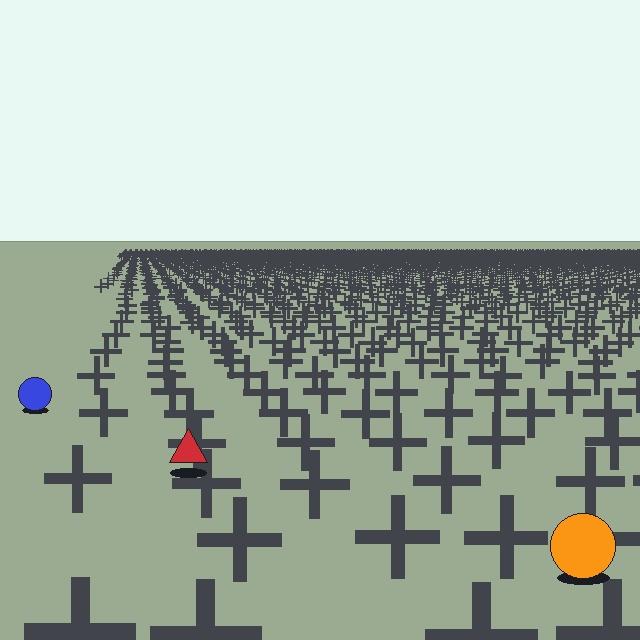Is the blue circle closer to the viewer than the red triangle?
No. The red triangle is closer — you can tell from the texture gradient: the ground texture is coarser near it.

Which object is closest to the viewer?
The orange circle is closest. The texture marks near it are larger and more spread out.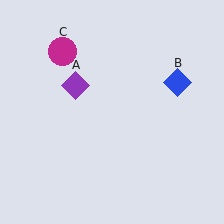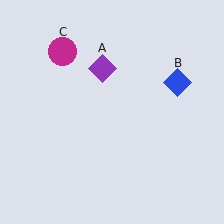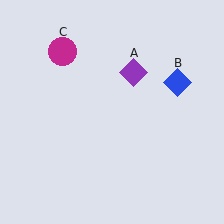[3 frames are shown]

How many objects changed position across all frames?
1 object changed position: purple diamond (object A).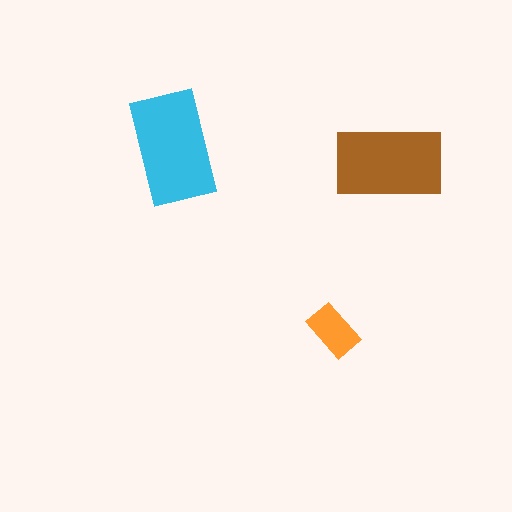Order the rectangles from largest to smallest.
the cyan one, the brown one, the orange one.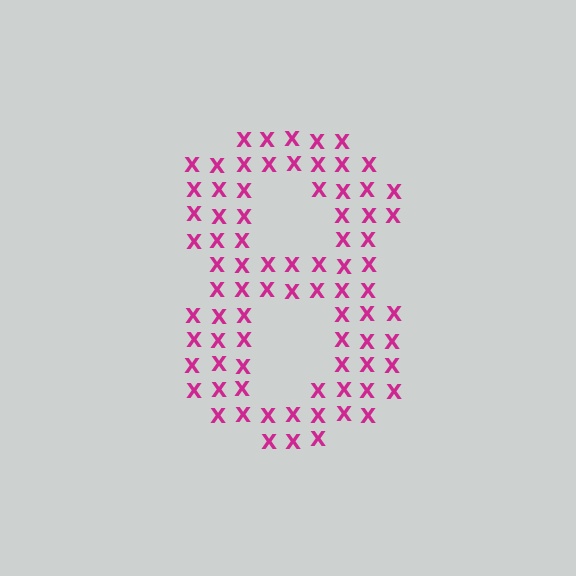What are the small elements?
The small elements are letter X's.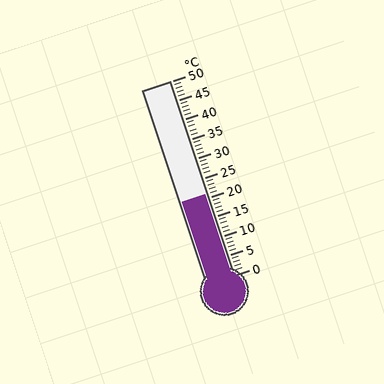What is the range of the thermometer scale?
The thermometer scale ranges from 0°C to 50°C.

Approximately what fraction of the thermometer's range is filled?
The thermometer is filled to approximately 40% of its range.